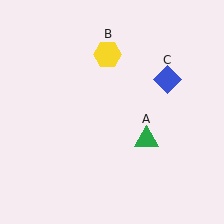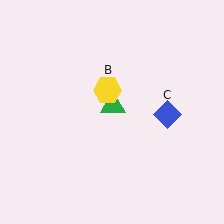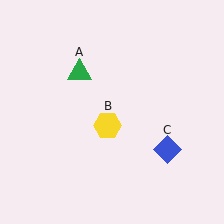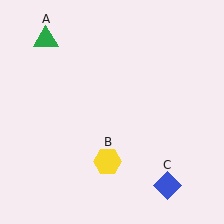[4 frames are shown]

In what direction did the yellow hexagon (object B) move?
The yellow hexagon (object B) moved down.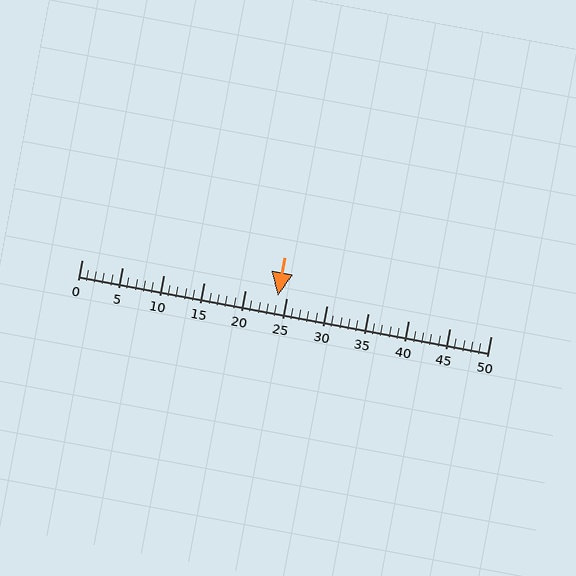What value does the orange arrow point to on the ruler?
The orange arrow points to approximately 24.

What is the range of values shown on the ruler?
The ruler shows values from 0 to 50.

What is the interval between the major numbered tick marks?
The major tick marks are spaced 5 units apart.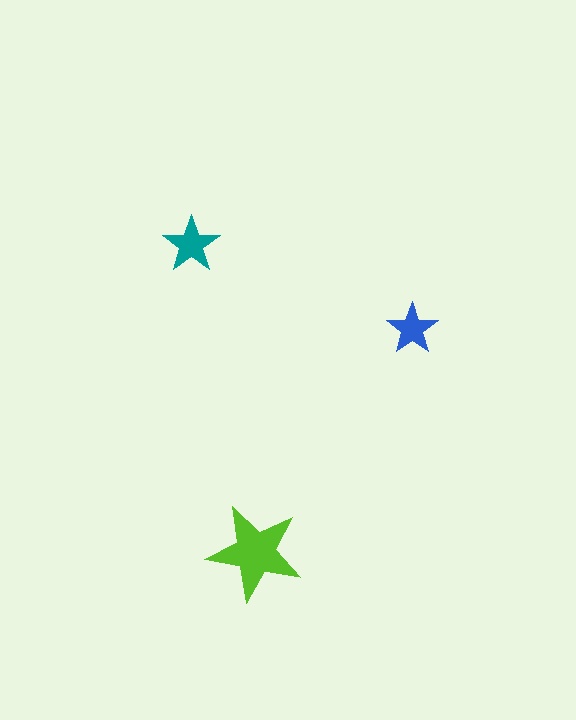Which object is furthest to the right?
The blue star is rightmost.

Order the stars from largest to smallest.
the lime one, the teal one, the blue one.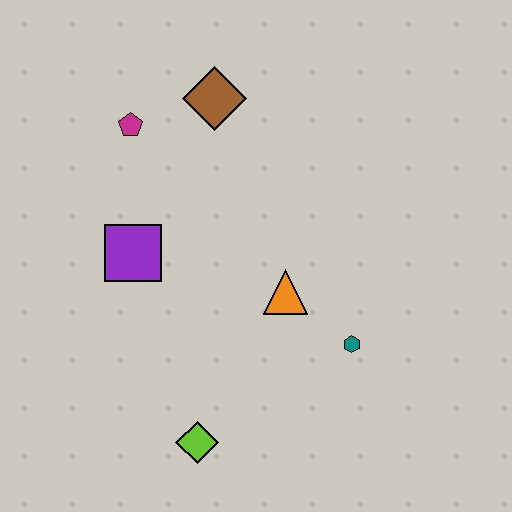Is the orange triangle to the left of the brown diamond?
No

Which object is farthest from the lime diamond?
The brown diamond is farthest from the lime diamond.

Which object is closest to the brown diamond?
The magenta pentagon is closest to the brown diamond.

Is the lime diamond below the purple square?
Yes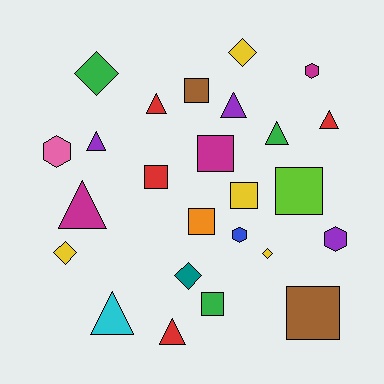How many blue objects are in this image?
There is 1 blue object.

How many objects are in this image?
There are 25 objects.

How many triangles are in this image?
There are 8 triangles.